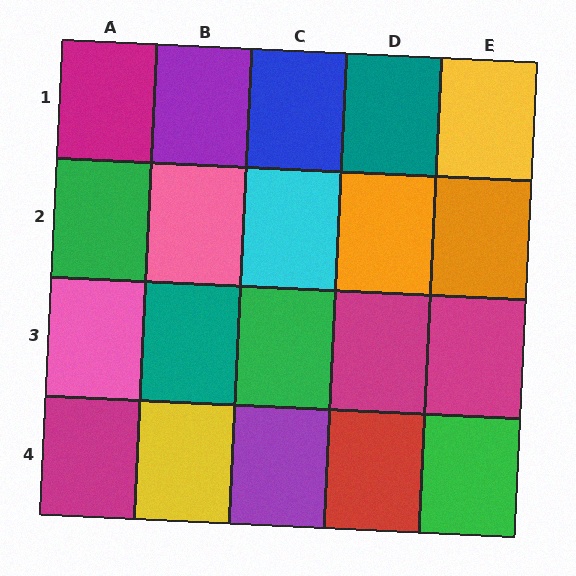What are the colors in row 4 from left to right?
Magenta, yellow, purple, red, green.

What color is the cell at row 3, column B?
Teal.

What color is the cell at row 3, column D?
Magenta.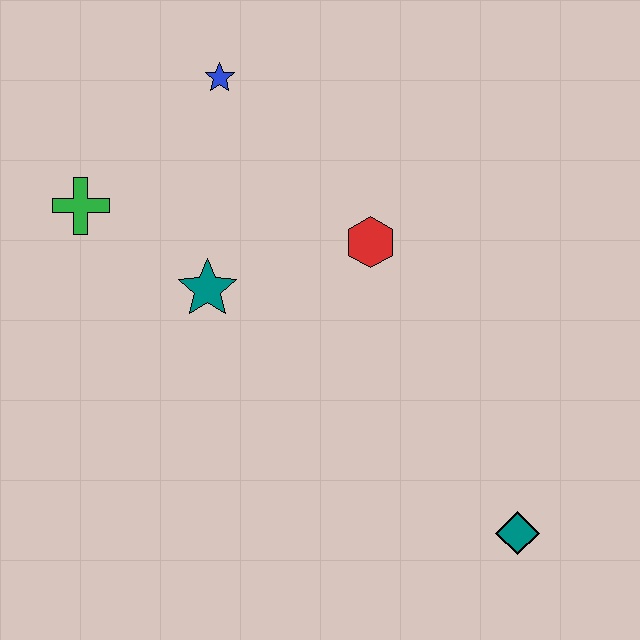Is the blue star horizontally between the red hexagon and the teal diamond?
No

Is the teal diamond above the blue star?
No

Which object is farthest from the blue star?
The teal diamond is farthest from the blue star.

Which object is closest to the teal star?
The green cross is closest to the teal star.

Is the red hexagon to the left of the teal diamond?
Yes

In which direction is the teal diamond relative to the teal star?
The teal diamond is to the right of the teal star.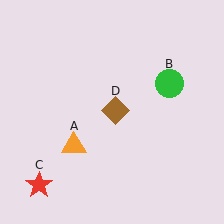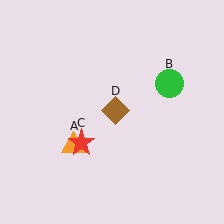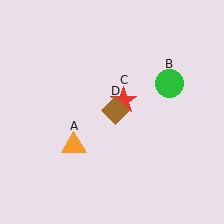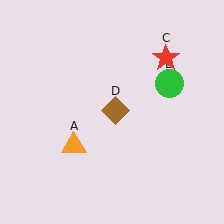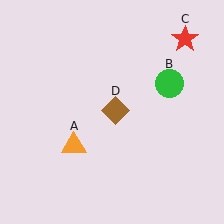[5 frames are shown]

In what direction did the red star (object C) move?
The red star (object C) moved up and to the right.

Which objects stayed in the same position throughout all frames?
Orange triangle (object A) and green circle (object B) and brown diamond (object D) remained stationary.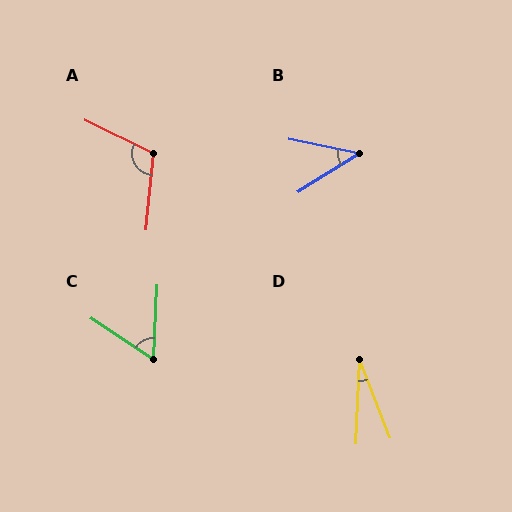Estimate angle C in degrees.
Approximately 60 degrees.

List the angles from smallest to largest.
D (24°), B (44°), C (60°), A (111°).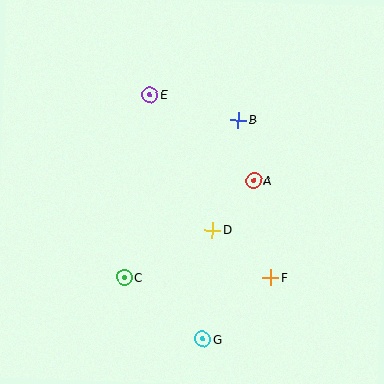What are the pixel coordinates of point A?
Point A is at (254, 180).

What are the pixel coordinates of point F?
Point F is at (271, 278).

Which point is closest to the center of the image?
Point D at (212, 230) is closest to the center.